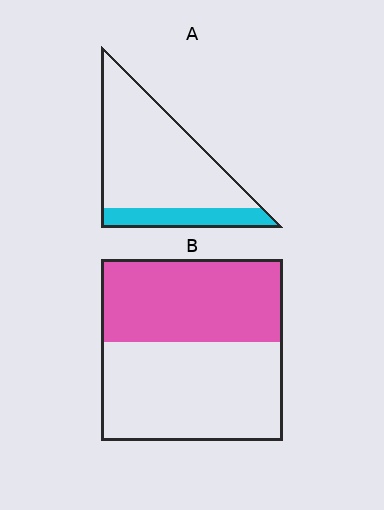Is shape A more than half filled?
No.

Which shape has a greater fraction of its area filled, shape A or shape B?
Shape B.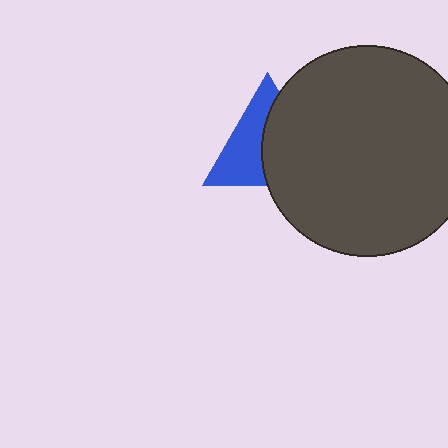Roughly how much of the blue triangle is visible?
About half of it is visible (roughly 49%).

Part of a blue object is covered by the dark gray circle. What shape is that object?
It is a triangle.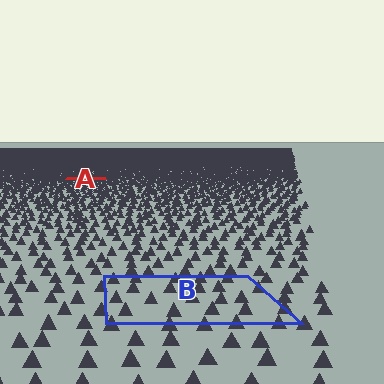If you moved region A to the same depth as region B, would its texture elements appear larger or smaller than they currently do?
They would appear larger. At a closer depth, the same texture elements are projected at a bigger on-screen size.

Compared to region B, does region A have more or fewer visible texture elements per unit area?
Region A has more texture elements per unit area — they are packed more densely because it is farther away.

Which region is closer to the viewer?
Region B is closer. The texture elements there are larger and more spread out.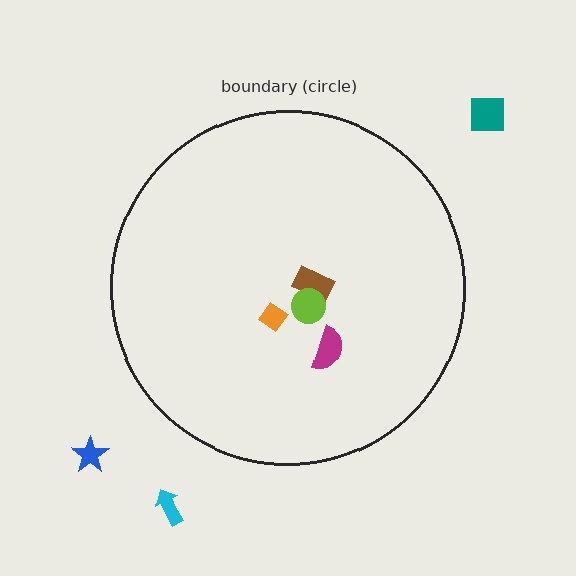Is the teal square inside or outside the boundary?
Outside.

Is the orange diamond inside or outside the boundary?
Inside.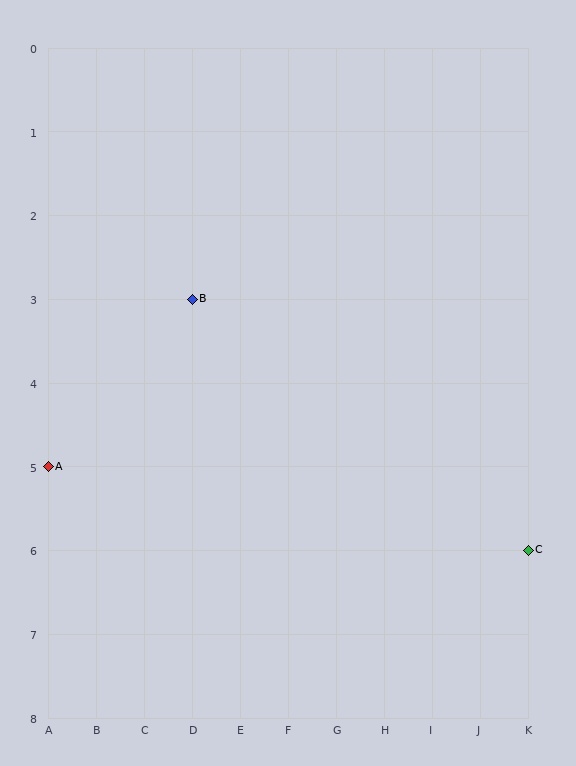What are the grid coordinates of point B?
Point B is at grid coordinates (D, 3).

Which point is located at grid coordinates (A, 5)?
Point A is at (A, 5).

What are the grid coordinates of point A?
Point A is at grid coordinates (A, 5).